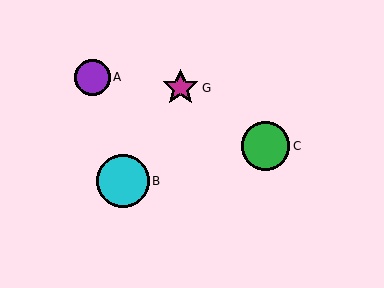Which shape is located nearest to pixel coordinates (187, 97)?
The magenta star (labeled G) at (180, 88) is nearest to that location.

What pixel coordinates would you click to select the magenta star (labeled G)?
Click at (180, 88) to select the magenta star G.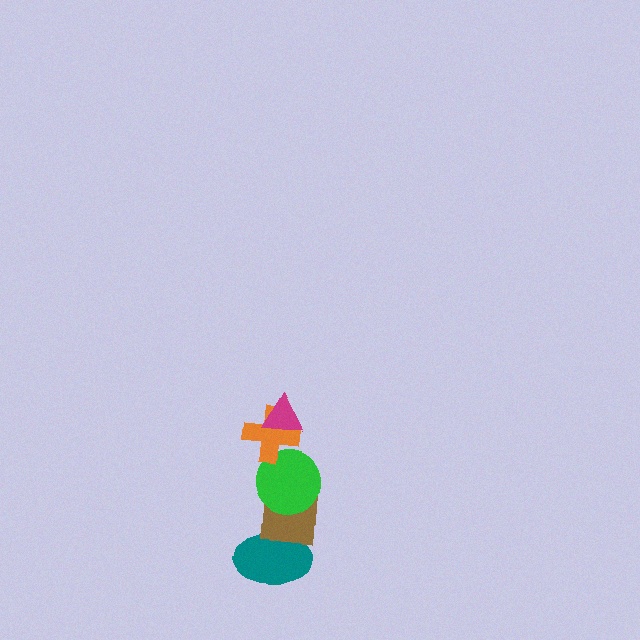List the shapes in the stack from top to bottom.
From top to bottom: the magenta triangle, the orange cross, the green circle, the brown square, the teal ellipse.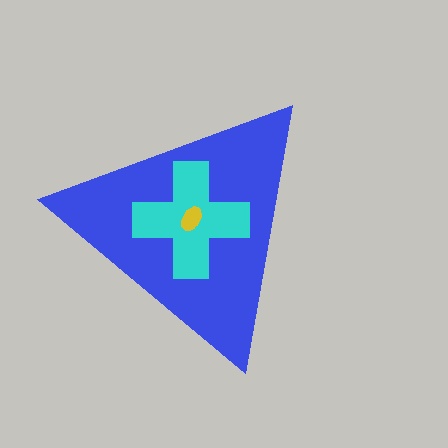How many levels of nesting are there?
3.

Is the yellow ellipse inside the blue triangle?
Yes.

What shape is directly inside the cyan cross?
The yellow ellipse.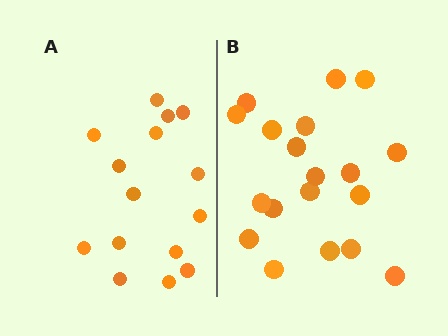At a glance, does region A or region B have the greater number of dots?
Region B (the right region) has more dots.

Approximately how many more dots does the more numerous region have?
Region B has about 4 more dots than region A.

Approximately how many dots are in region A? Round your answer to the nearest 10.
About 20 dots. (The exact count is 15, which rounds to 20.)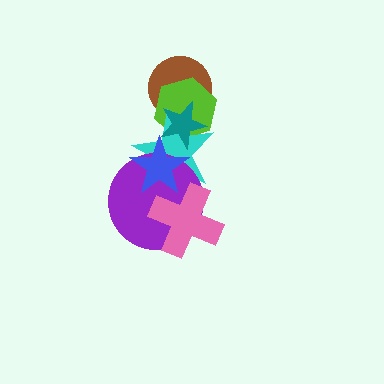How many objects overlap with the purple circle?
3 objects overlap with the purple circle.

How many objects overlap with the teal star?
4 objects overlap with the teal star.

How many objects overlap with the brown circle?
3 objects overlap with the brown circle.